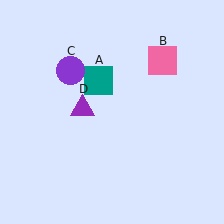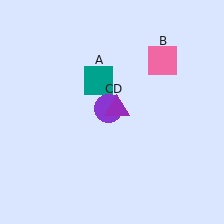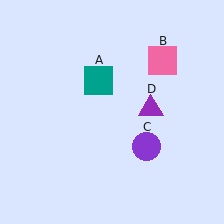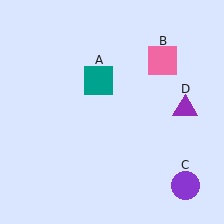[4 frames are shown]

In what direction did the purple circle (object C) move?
The purple circle (object C) moved down and to the right.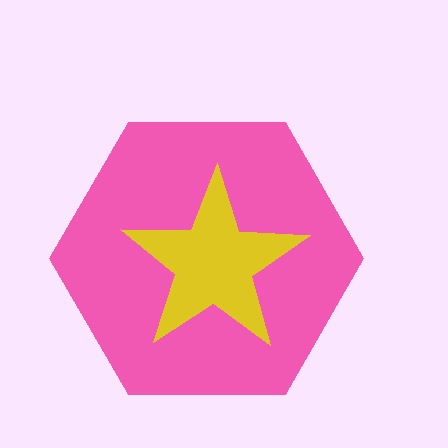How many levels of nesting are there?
2.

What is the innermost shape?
The yellow star.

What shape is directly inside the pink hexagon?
The yellow star.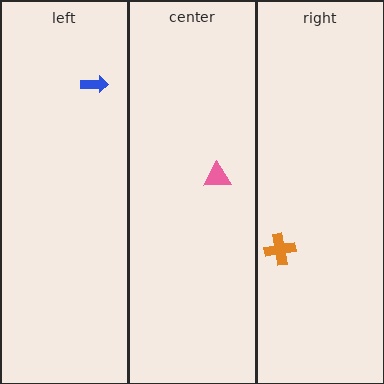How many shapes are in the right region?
1.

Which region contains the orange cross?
The right region.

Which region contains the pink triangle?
The center region.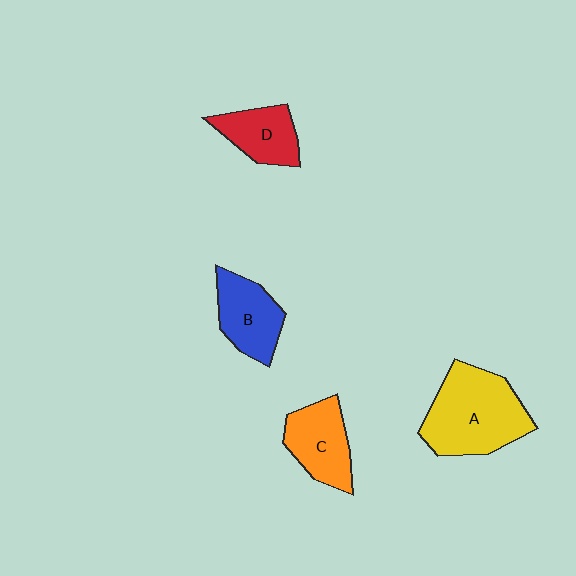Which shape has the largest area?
Shape A (yellow).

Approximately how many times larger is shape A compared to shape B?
Approximately 1.7 times.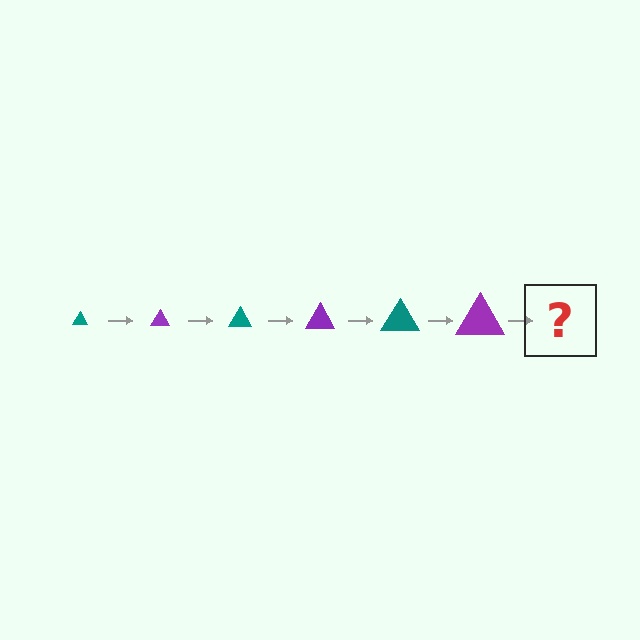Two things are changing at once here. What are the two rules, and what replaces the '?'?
The two rules are that the triangle grows larger each step and the color cycles through teal and purple. The '?' should be a teal triangle, larger than the previous one.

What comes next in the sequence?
The next element should be a teal triangle, larger than the previous one.